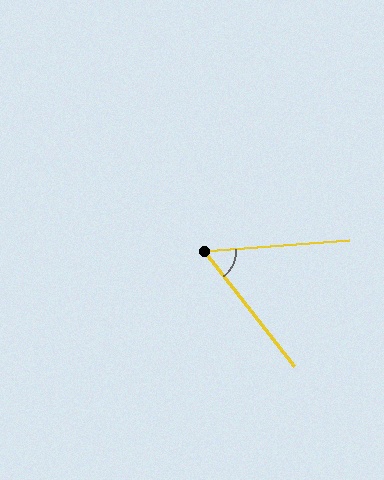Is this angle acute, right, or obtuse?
It is acute.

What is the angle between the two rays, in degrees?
Approximately 56 degrees.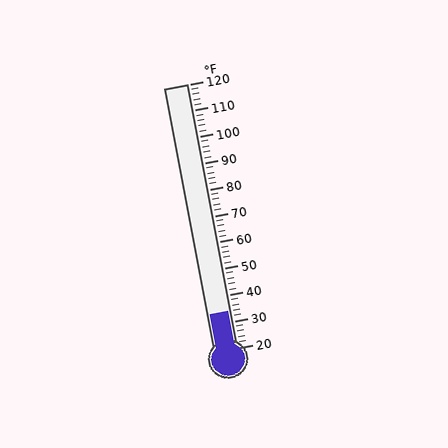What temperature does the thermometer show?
The thermometer shows approximately 34°F.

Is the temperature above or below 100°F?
The temperature is below 100°F.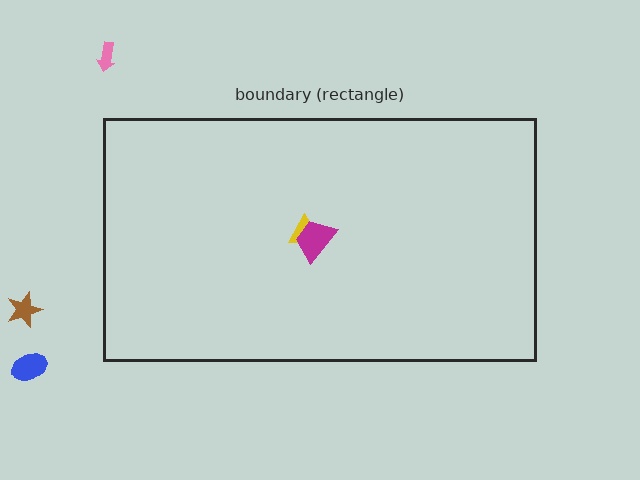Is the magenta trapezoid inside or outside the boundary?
Inside.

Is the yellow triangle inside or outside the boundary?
Inside.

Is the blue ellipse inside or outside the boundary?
Outside.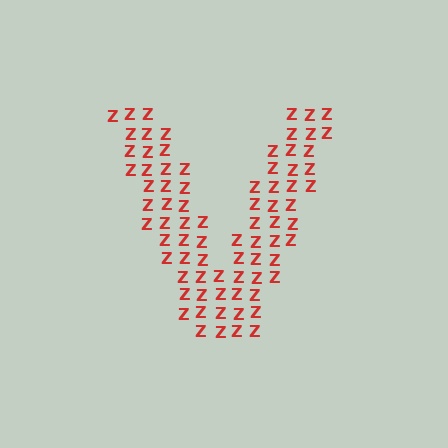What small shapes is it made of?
It is made of small letter Z's.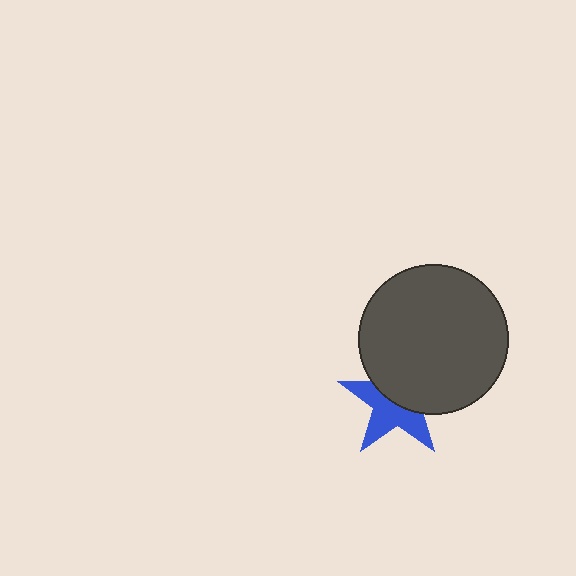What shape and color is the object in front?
The object in front is a dark gray circle.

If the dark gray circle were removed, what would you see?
You would see the complete blue star.